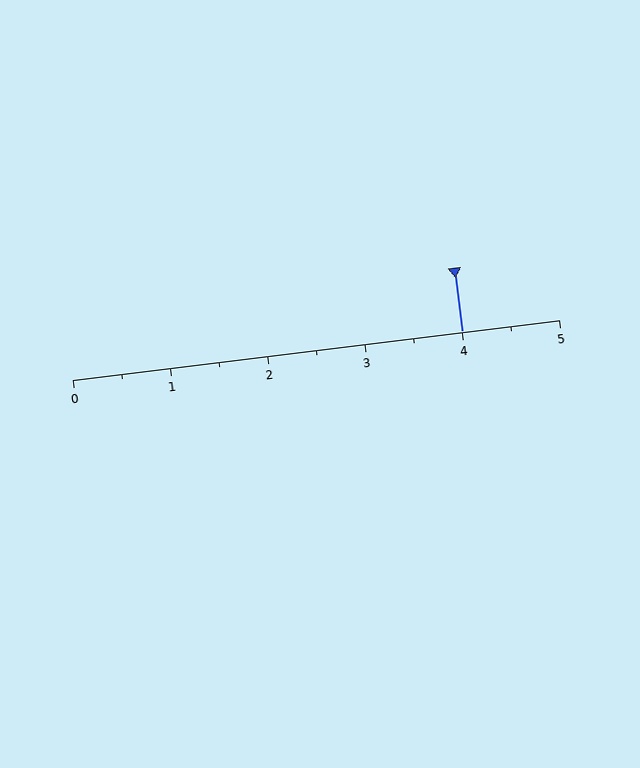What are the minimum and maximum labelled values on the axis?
The axis runs from 0 to 5.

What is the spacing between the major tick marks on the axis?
The major ticks are spaced 1 apart.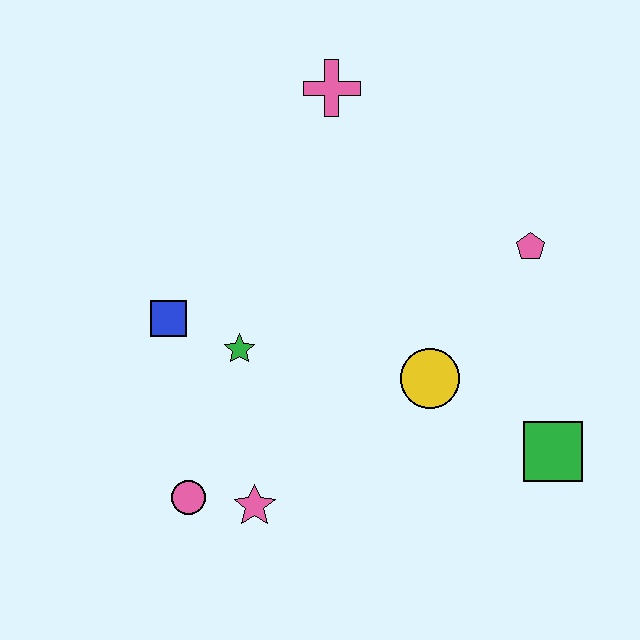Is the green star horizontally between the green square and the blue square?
Yes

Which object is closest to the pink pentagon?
The yellow circle is closest to the pink pentagon.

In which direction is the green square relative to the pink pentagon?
The green square is below the pink pentagon.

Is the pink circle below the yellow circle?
Yes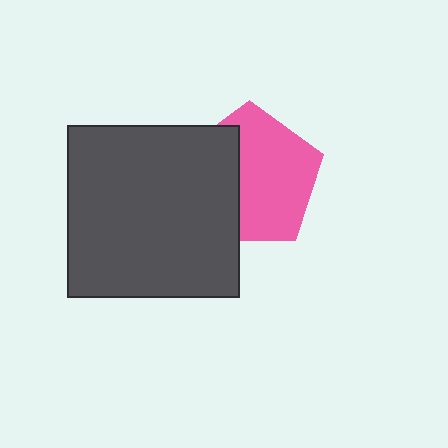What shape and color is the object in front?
The object in front is a dark gray square.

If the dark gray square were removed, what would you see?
You would see the complete pink pentagon.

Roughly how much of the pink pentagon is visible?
About half of it is visible (roughly 61%).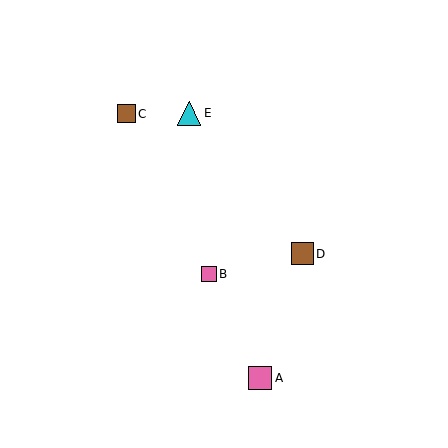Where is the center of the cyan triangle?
The center of the cyan triangle is at (189, 113).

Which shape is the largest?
The cyan triangle (labeled E) is the largest.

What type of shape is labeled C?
Shape C is a brown square.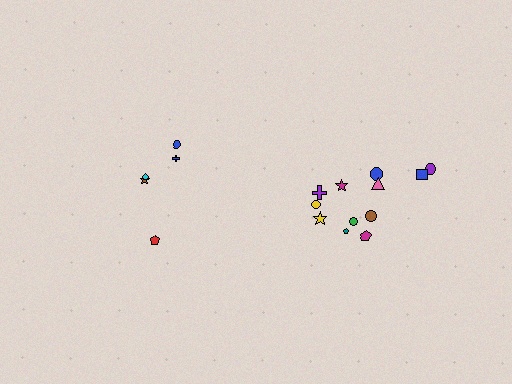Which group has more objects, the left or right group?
The right group.